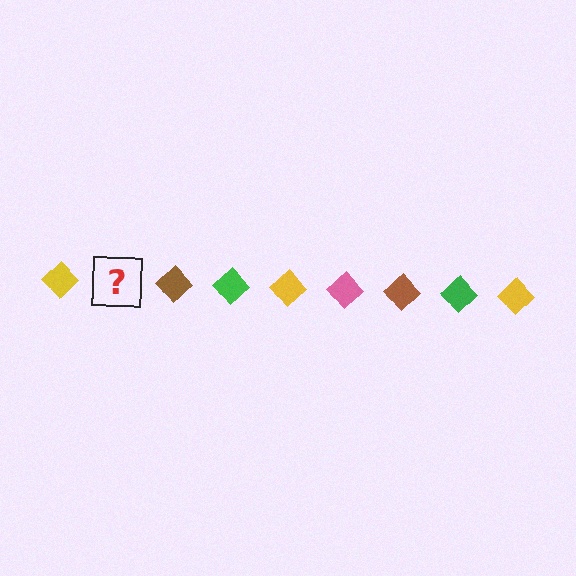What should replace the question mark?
The question mark should be replaced with a pink diamond.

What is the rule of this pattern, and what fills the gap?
The rule is that the pattern cycles through yellow, pink, brown, green diamonds. The gap should be filled with a pink diamond.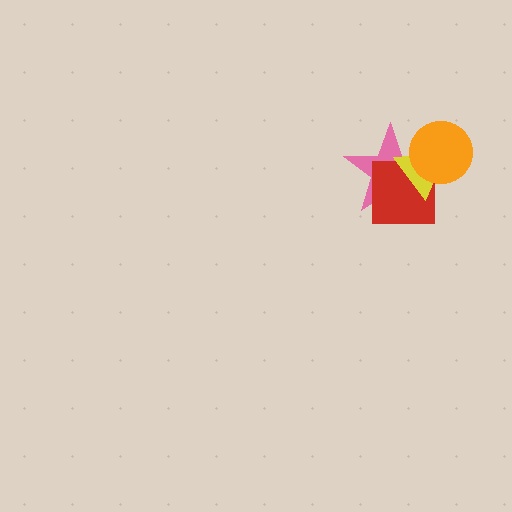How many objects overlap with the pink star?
3 objects overlap with the pink star.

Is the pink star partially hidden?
Yes, it is partially covered by another shape.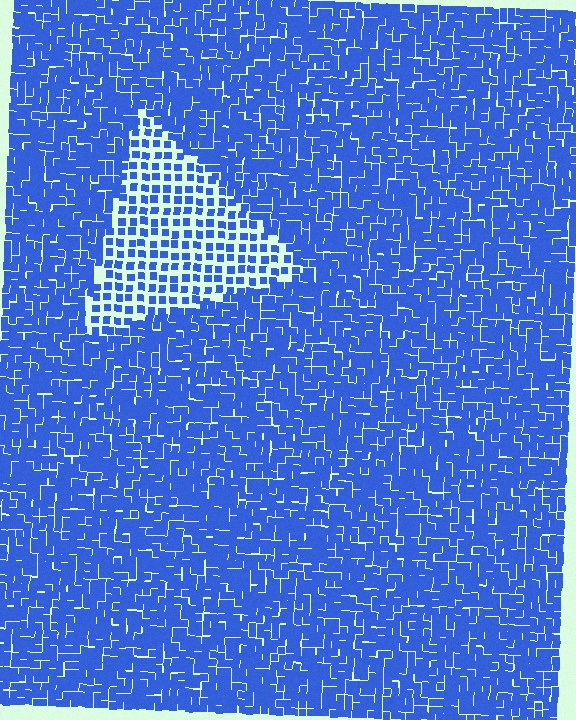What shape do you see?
I see a triangle.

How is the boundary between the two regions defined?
The boundary is defined by a change in element density (approximately 2.1x ratio). All elements are the same color, size, and shape.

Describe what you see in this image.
The image contains small blue elements arranged at two different densities. A triangle-shaped region is visible where the elements are less densely packed than the surrounding area.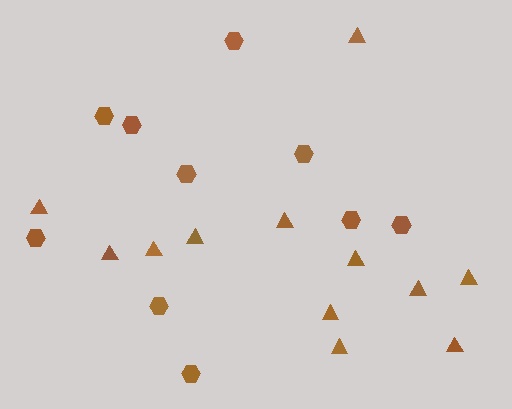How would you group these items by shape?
There are 2 groups: one group of triangles (12) and one group of hexagons (10).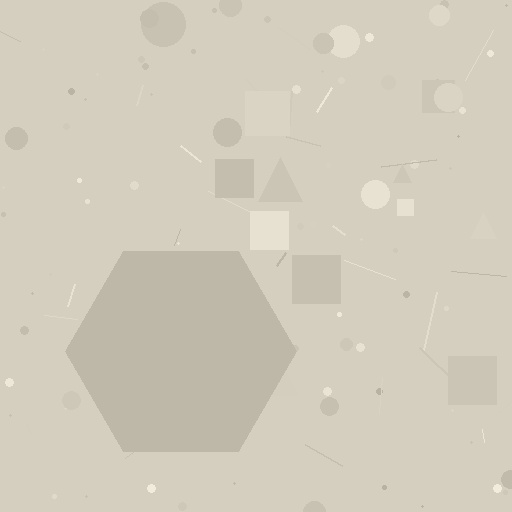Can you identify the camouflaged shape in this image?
The camouflaged shape is a hexagon.